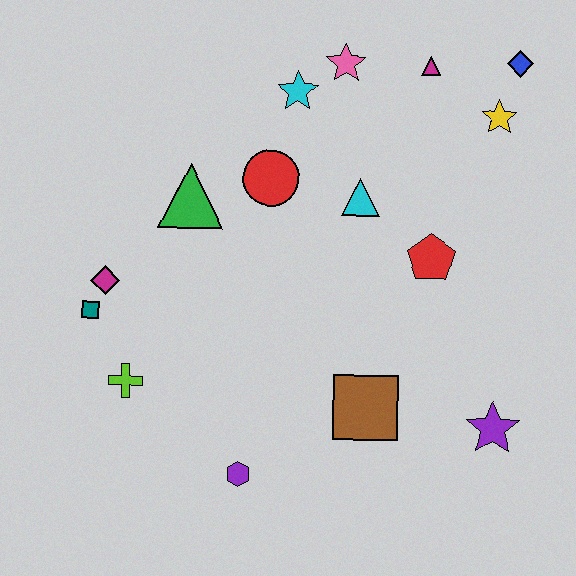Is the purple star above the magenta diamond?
No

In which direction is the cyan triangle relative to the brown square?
The cyan triangle is above the brown square.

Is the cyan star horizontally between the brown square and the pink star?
No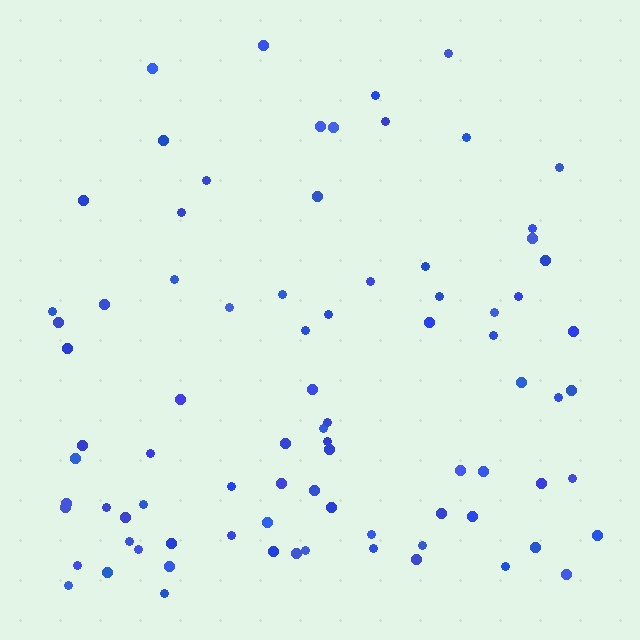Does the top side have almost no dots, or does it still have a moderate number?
Still a moderate number, just noticeably fewer than the bottom.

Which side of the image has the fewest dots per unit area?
The top.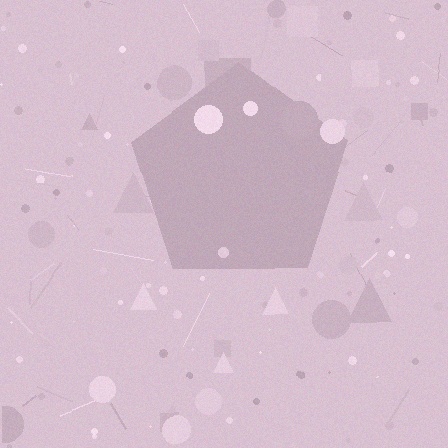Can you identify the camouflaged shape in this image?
The camouflaged shape is a pentagon.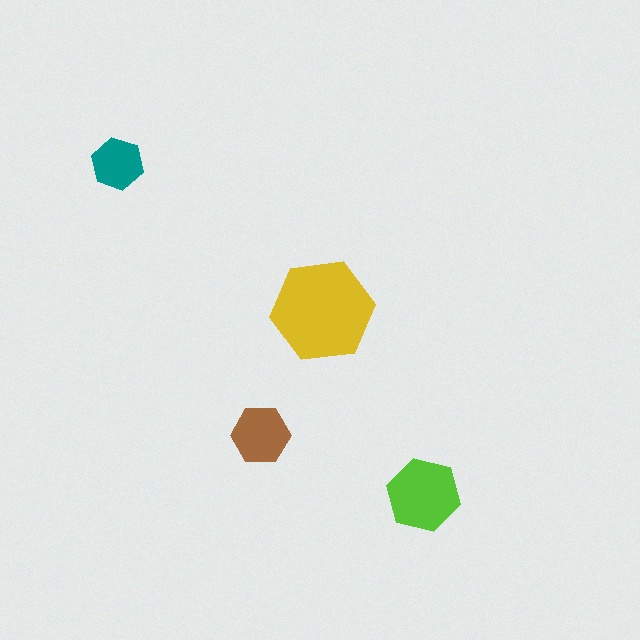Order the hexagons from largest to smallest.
the yellow one, the lime one, the brown one, the teal one.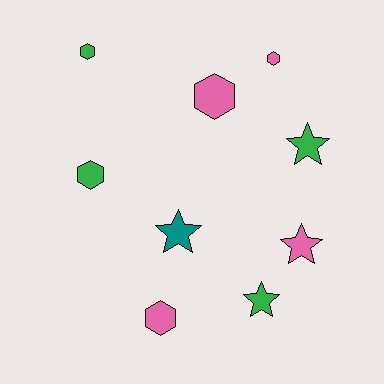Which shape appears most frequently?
Hexagon, with 5 objects.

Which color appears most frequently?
Green, with 4 objects.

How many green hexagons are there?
There are 2 green hexagons.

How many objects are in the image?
There are 9 objects.